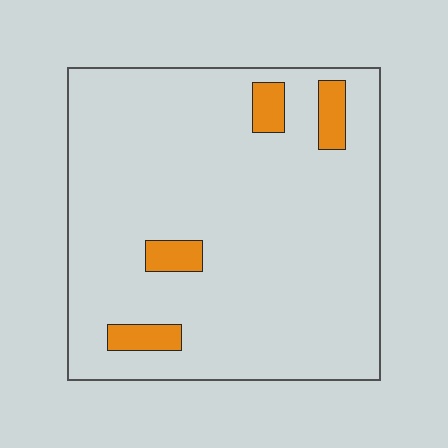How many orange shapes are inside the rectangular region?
4.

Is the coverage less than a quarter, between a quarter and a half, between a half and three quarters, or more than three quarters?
Less than a quarter.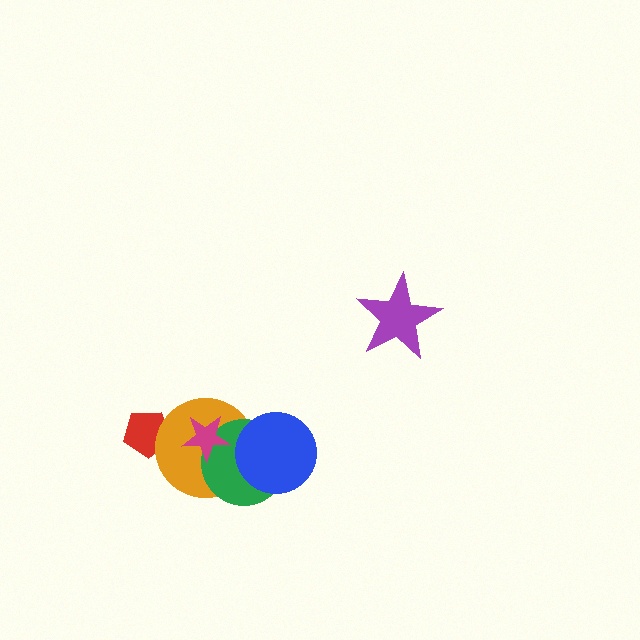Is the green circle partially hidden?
Yes, it is partially covered by another shape.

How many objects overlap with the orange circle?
4 objects overlap with the orange circle.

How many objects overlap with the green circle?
3 objects overlap with the green circle.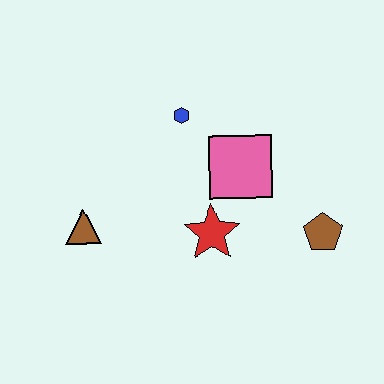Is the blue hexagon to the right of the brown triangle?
Yes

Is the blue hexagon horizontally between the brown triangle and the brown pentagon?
Yes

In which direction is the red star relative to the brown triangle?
The red star is to the right of the brown triangle.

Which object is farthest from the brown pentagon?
The brown triangle is farthest from the brown pentagon.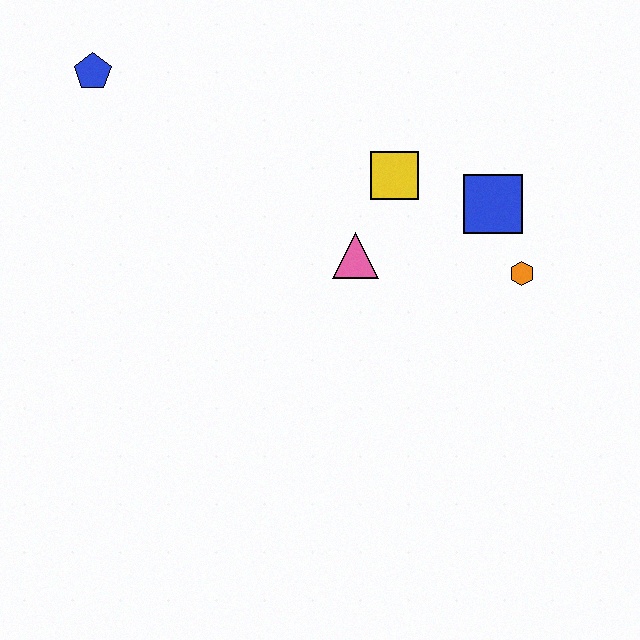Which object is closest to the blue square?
The orange hexagon is closest to the blue square.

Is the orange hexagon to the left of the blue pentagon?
No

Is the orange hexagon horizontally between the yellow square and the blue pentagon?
No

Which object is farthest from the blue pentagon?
The orange hexagon is farthest from the blue pentagon.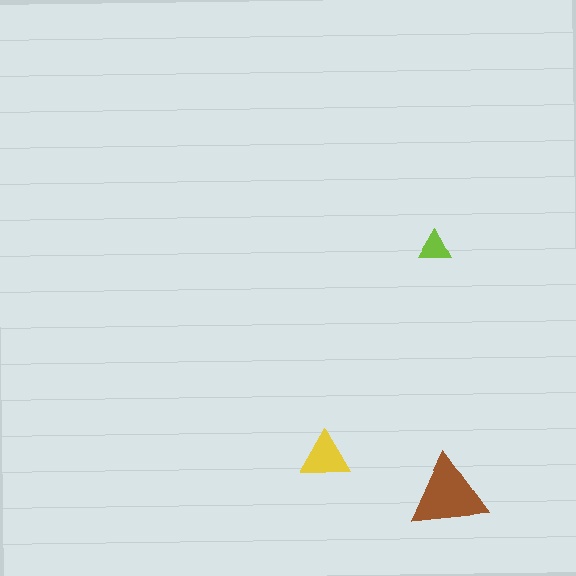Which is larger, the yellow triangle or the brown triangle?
The brown one.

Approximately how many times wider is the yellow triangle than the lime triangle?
About 1.5 times wider.